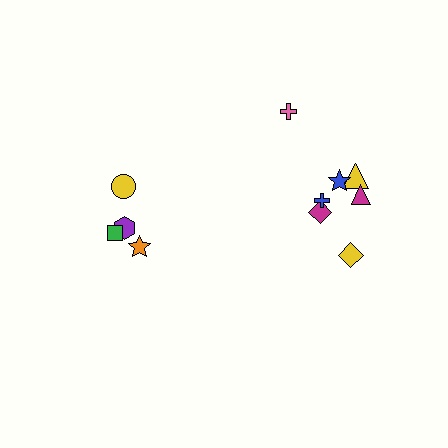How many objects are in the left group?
There are 4 objects.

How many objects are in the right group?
There are 7 objects.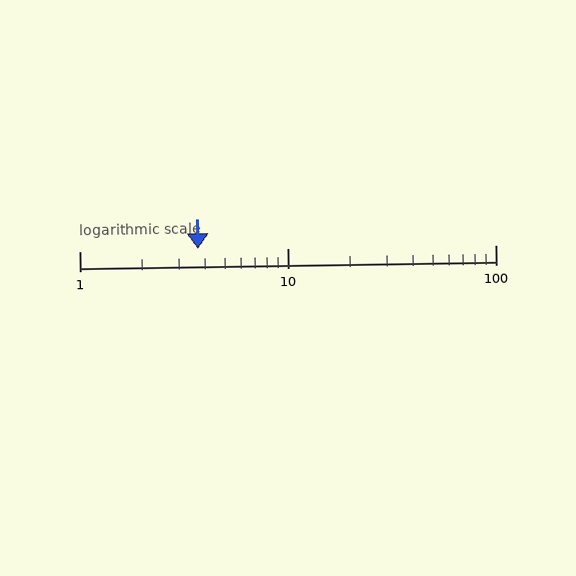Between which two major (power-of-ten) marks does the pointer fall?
The pointer is between 1 and 10.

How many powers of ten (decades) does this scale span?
The scale spans 2 decades, from 1 to 100.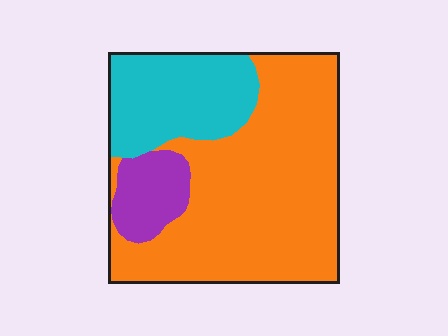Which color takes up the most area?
Orange, at roughly 65%.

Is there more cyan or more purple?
Cyan.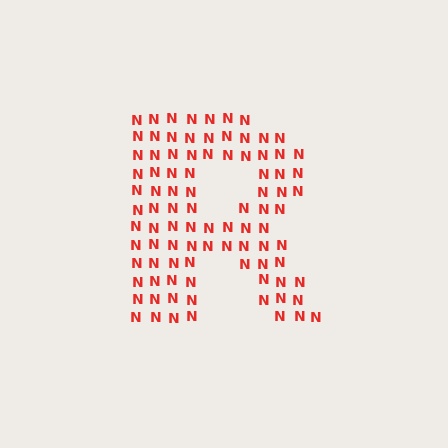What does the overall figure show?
The overall figure shows the letter R.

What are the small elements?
The small elements are letter N's.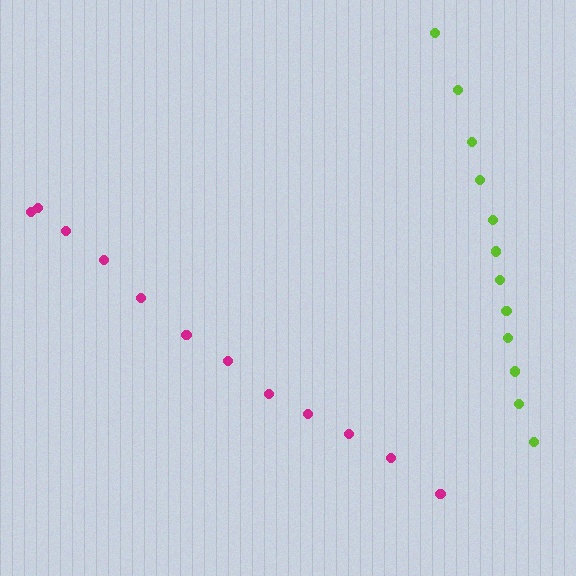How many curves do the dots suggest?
There are 2 distinct paths.